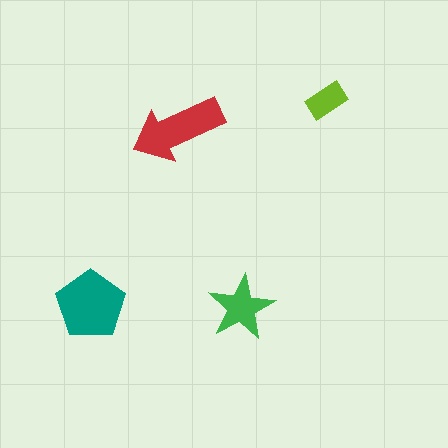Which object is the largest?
The teal pentagon.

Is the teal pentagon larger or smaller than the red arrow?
Larger.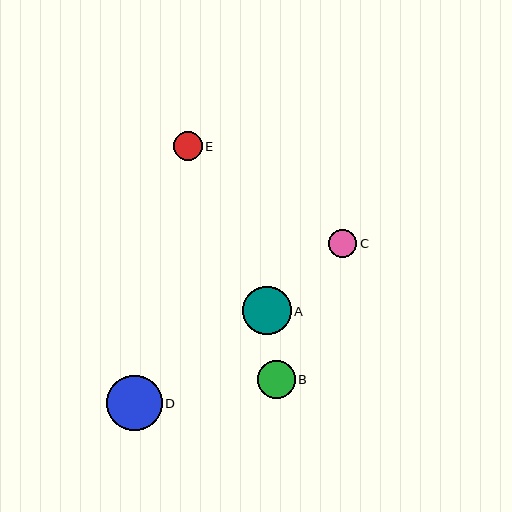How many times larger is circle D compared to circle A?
Circle D is approximately 1.1 times the size of circle A.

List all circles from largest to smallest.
From largest to smallest: D, A, B, E, C.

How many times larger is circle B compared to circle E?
Circle B is approximately 1.3 times the size of circle E.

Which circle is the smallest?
Circle C is the smallest with a size of approximately 28 pixels.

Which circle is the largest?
Circle D is the largest with a size of approximately 55 pixels.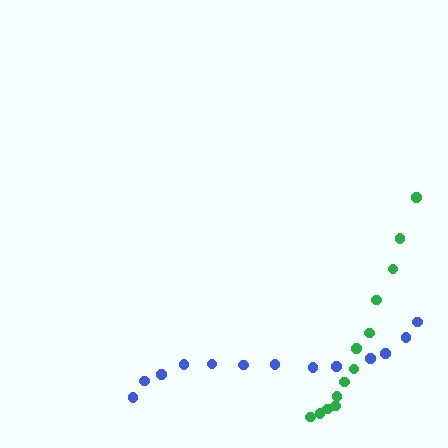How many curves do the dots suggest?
There are 2 distinct paths.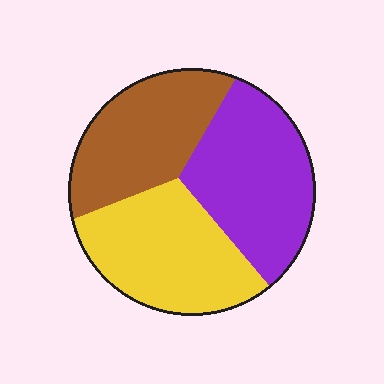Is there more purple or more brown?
Purple.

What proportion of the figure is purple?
Purple covers 36% of the figure.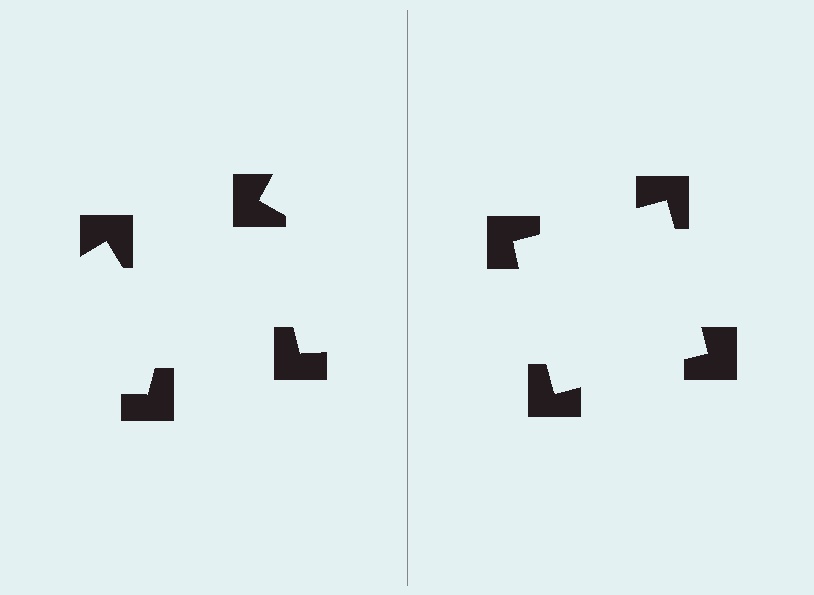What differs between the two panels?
The notched squares are positioned identically on both sides; only the wedge orientations differ. On the right they align to a square; on the left they are misaligned.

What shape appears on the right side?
An illusory square.